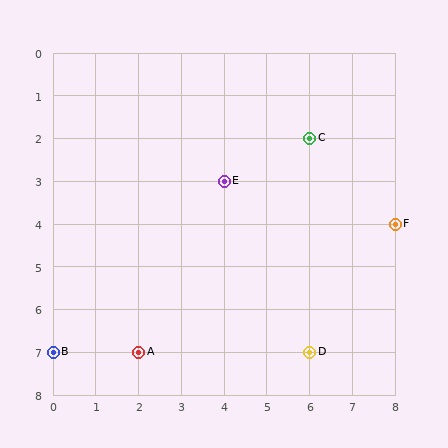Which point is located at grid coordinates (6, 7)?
Point D is at (6, 7).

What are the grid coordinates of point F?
Point F is at grid coordinates (8, 4).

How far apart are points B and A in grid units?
Points B and A are 2 columns apart.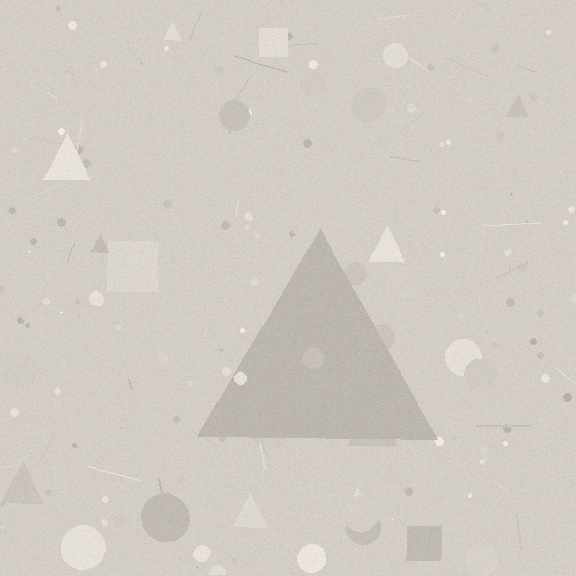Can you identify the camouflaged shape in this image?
The camouflaged shape is a triangle.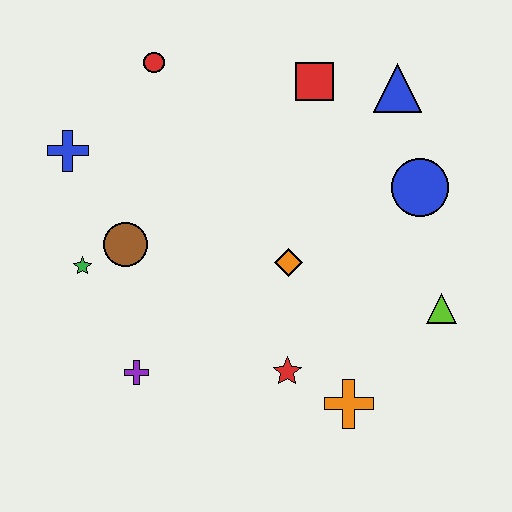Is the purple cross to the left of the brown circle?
No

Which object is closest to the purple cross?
The green star is closest to the purple cross.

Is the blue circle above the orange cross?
Yes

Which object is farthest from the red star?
The red circle is farthest from the red star.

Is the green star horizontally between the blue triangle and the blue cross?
Yes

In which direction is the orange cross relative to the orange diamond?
The orange cross is below the orange diamond.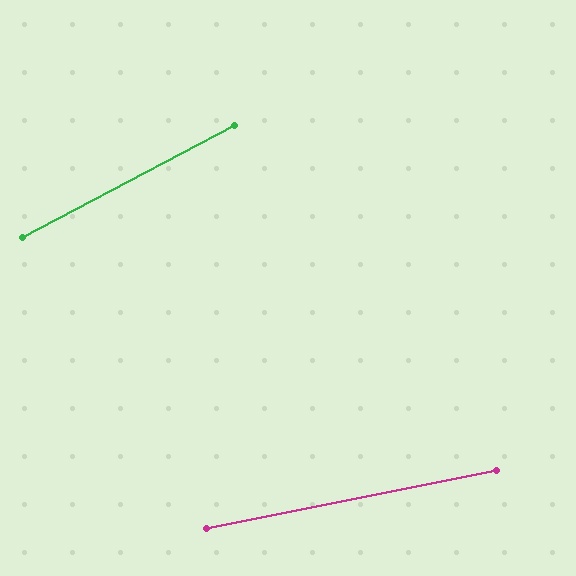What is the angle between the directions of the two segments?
Approximately 17 degrees.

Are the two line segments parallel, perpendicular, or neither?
Neither parallel nor perpendicular — they differ by about 17°.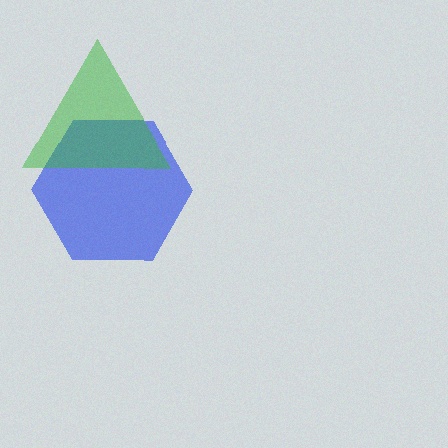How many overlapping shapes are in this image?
There are 2 overlapping shapes in the image.